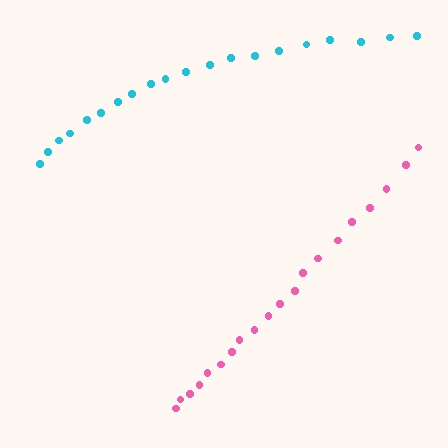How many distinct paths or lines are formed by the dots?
There are 2 distinct paths.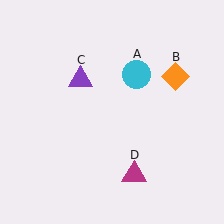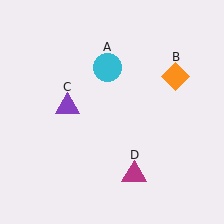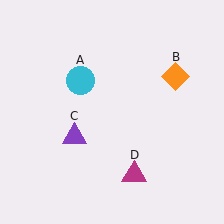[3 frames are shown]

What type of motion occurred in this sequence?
The cyan circle (object A), purple triangle (object C) rotated counterclockwise around the center of the scene.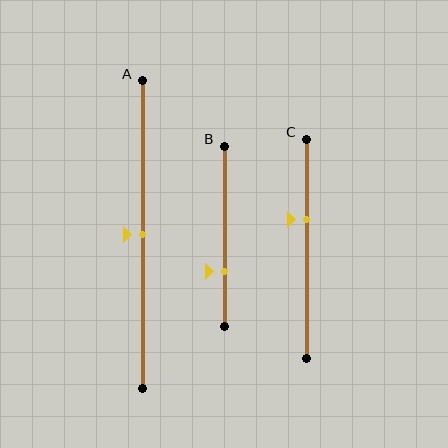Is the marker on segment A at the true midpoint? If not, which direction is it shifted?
Yes, the marker on segment A is at the true midpoint.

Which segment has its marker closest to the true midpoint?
Segment A has its marker closest to the true midpoint.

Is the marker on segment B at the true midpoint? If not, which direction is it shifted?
No, the marker on segment B is shifted downward by about 20% of the segment length.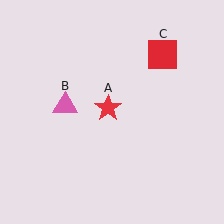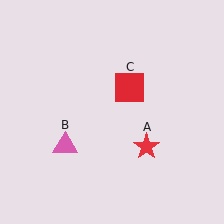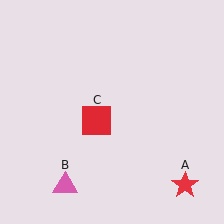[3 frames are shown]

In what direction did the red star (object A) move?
The red star (object A) moved down and to the right.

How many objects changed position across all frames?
3 objects changed position: red star (object A), pink triangle (object B), red square (object C).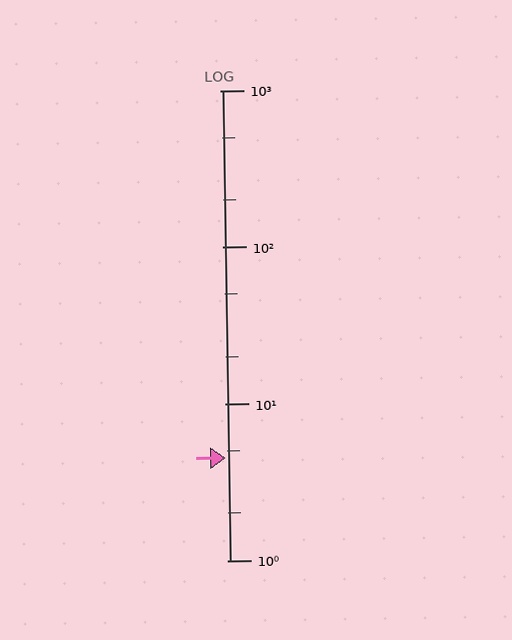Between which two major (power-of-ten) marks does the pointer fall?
The pointer is between 1 and 10.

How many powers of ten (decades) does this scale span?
The scale spans 3 decades, from 1 to 1000.